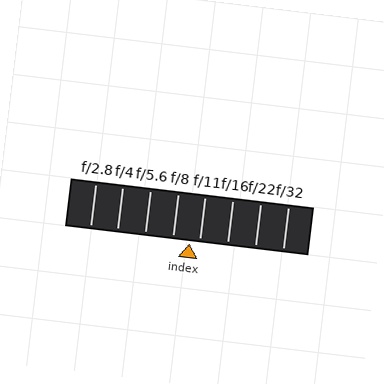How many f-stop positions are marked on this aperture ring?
There are 8 f-stop positions marked.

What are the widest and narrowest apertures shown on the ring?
The widest aperture shown is f/2.8 and the narrowest is f/32.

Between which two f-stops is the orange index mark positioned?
The index mark is between f/8 and f/11.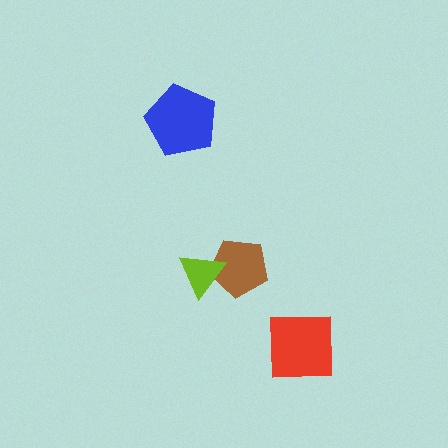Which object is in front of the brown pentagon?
The lime triangle is in front of the brown pentagon.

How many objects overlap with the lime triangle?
1 object overlaps with the lime triangle.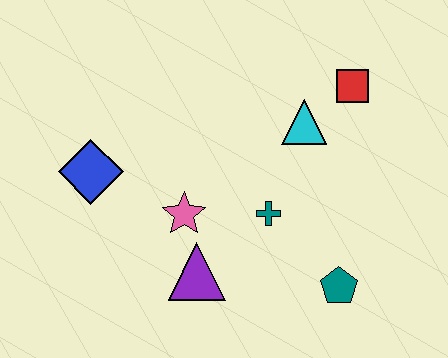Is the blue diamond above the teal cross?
Yes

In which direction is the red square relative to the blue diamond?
The red square is to the right of the blue diamond.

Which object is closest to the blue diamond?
The pink star is closest to the blue diamond.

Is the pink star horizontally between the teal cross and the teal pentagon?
No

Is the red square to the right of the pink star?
Yes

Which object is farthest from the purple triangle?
The red square is farthest from the purple triangle.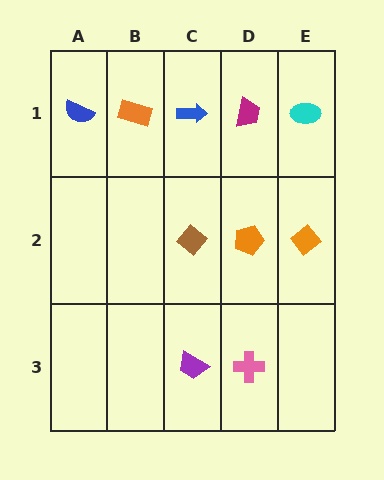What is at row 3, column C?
A purple trapezoid.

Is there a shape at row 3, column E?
No, that cell is empty.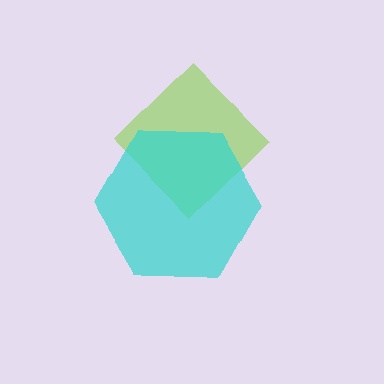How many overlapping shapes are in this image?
There are 2 overlapping shapes in the image.